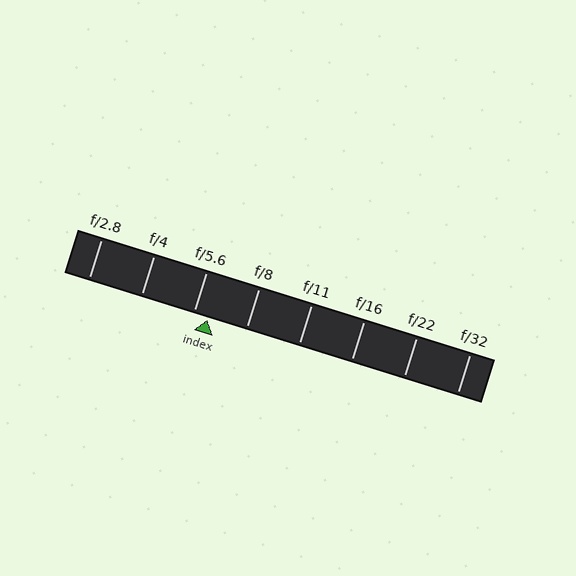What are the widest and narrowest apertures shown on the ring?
The widest aperture shown is f/2.8 and the narrowest is f/32.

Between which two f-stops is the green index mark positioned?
The index mark is between f/5.6 and f/8.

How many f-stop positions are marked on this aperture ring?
There are 8 f-stop positions marked.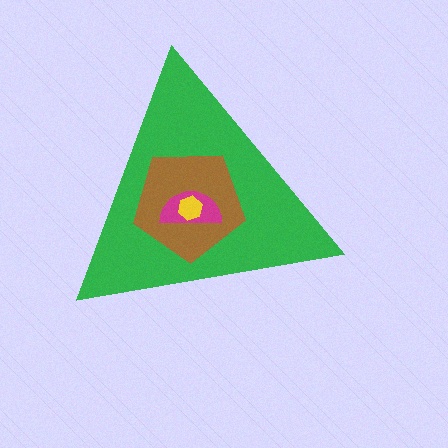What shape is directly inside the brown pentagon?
The magenta semicircle.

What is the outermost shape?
The green triangle.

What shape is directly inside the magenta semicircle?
The yellow hexagon.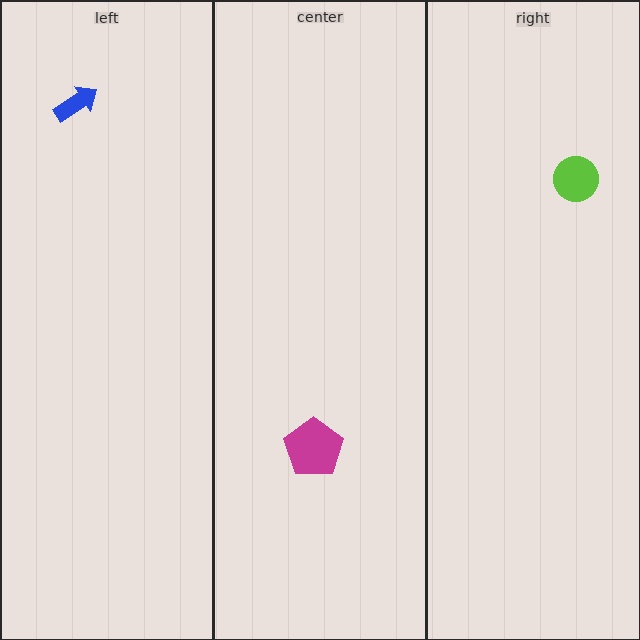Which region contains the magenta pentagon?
The center region.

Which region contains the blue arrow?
The left region.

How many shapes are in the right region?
1.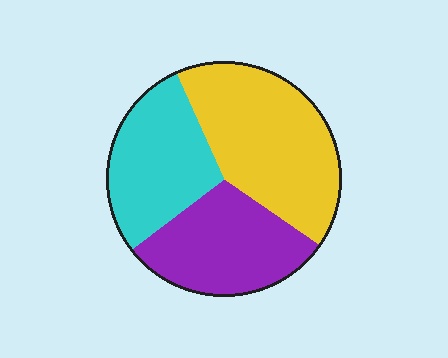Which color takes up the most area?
Yellow, at roughly 40%.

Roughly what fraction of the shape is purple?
Purple covers 30% of the shape.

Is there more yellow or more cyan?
Yellow.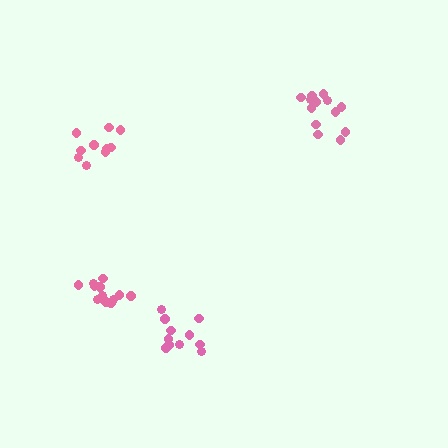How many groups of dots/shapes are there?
There are 4 groups.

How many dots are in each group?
Group 1: 13 dots, Group 2: 12 dots, Group 3: 11 dots, Group 4: 10 dots (46 total).